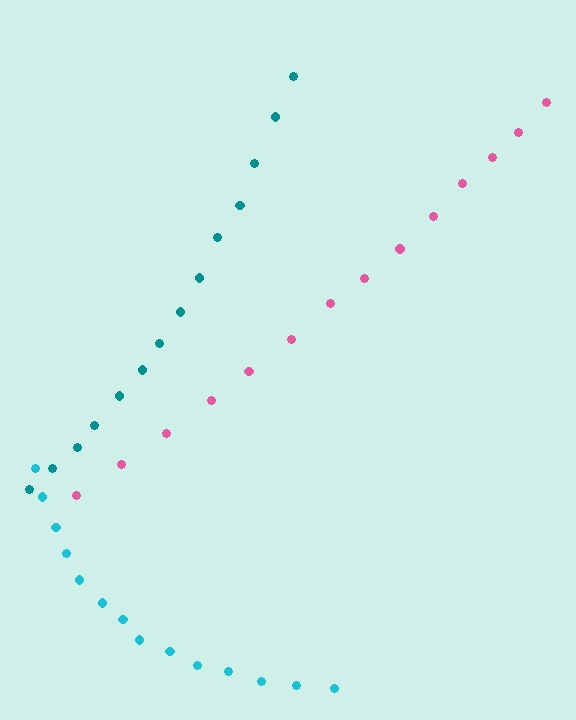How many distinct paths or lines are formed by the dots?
There are 3 distinct paths.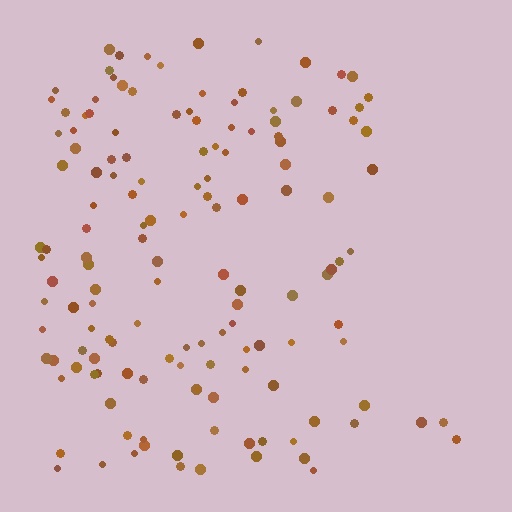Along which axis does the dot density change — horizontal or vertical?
Horizontal.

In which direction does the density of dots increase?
From right to left, with the left side densest.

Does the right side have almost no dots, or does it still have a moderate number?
Still a moderate number, just noticeably fewer than the left.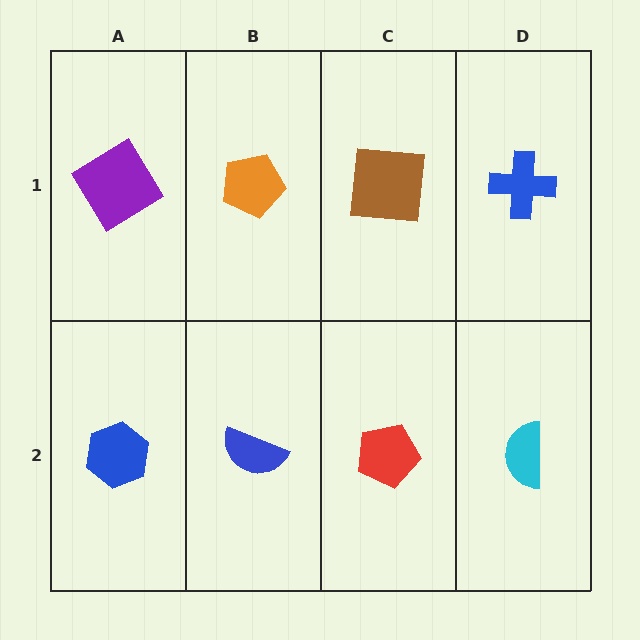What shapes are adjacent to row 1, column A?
A blue hexagon (row 2, column A), an orange pentagon (row 1, column B).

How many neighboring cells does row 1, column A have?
2.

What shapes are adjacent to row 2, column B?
An orange pentagon (row 1, column B), a blue hexagon (row 2, column A), a red pentagon (row 2, column C).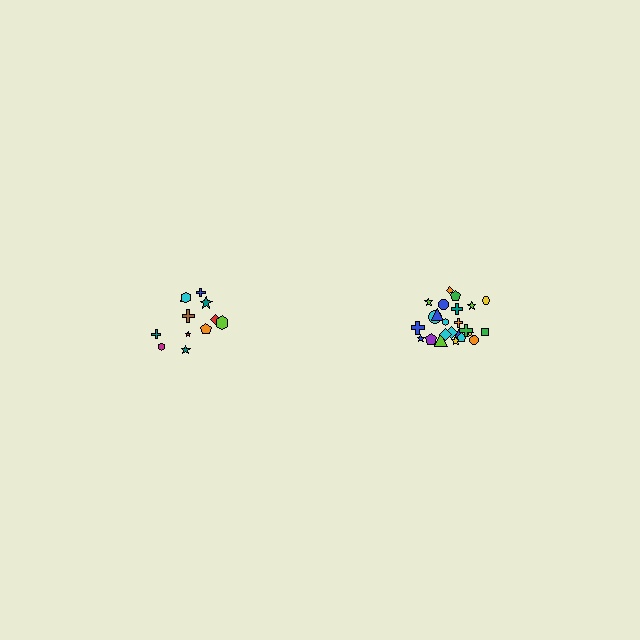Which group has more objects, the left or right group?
The right group.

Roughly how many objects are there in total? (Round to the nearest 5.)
Roughly 35 objects in total.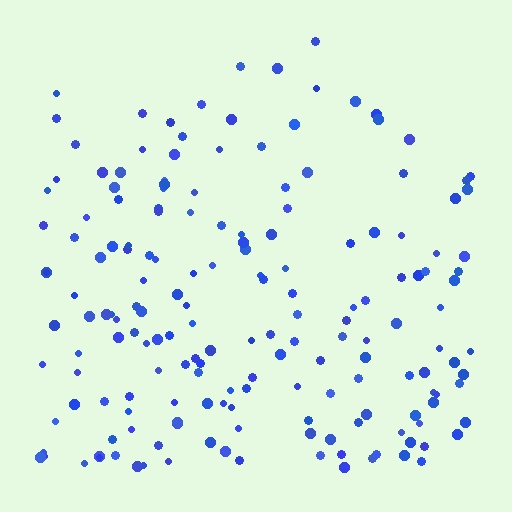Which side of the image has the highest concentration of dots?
The bottom.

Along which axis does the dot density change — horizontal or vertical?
Vertical.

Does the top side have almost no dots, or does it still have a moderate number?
Still a moderate number, just noticeably fewer than the bottom.